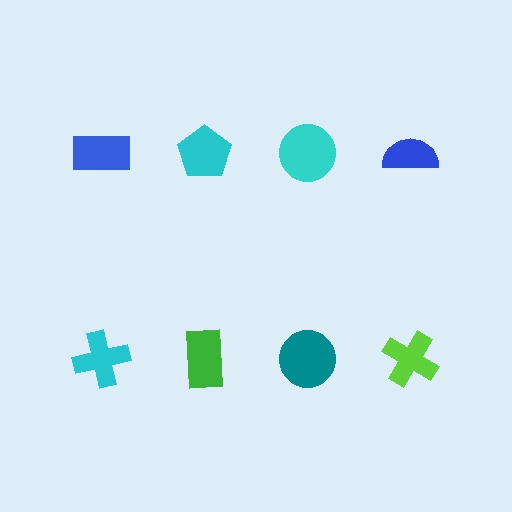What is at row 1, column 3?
A cyan circle.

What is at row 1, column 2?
A cyan pentagon.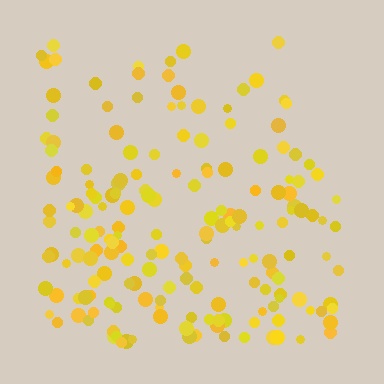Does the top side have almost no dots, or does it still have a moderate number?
Still a moderate number, just noticeably fewer than the bottom.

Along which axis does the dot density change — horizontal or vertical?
Vertical.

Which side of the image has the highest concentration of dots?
The bottom.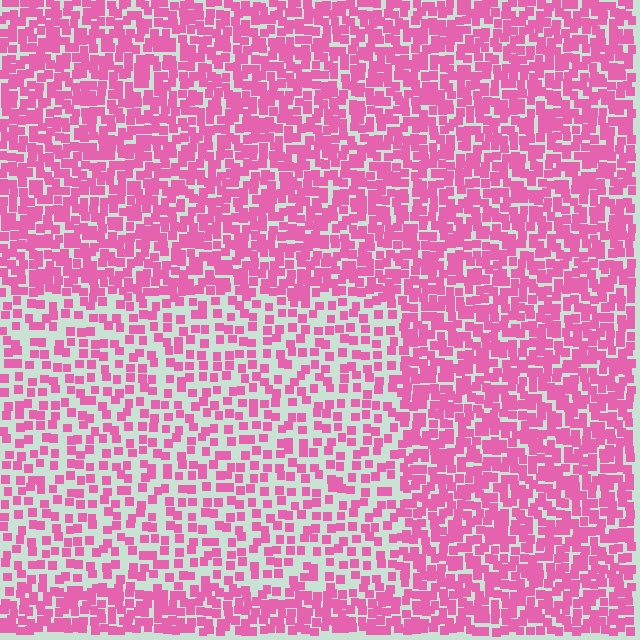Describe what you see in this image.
The image contains small pink elements arranged at two different densities. A rectangle-shaped region is visible where the elements are less densely packed than the surrounding area.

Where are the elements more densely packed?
The elements are more densely packed outside the rectangle boundary.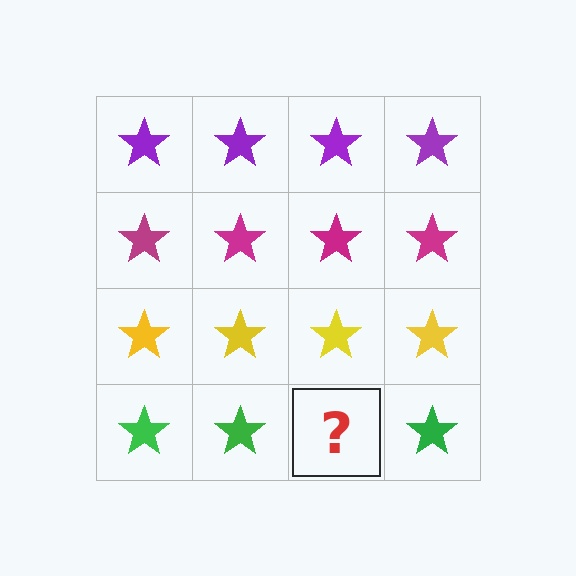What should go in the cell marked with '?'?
The missing cell should contain a green star.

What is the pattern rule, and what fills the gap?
The rule is that each row has a consistent color. The gap should be filled with a green star.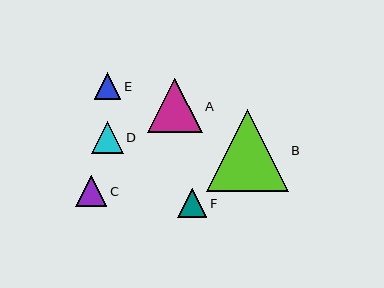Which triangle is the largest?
Triangle B is the largest with a size of approximately 81 pixels.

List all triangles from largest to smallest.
From largest to smallest: B, A, D, C, F, E.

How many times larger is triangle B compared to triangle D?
Triangle B is approximately 2.6 times the size of triangle D.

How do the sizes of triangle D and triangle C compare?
Triangle D and triangle C are approximately the same size.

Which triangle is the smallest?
Triangle E is the smallest with a size of approximately 26 pixels.